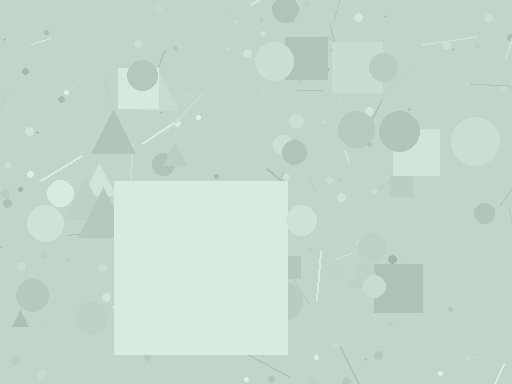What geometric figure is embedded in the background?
A square is embedded in the background.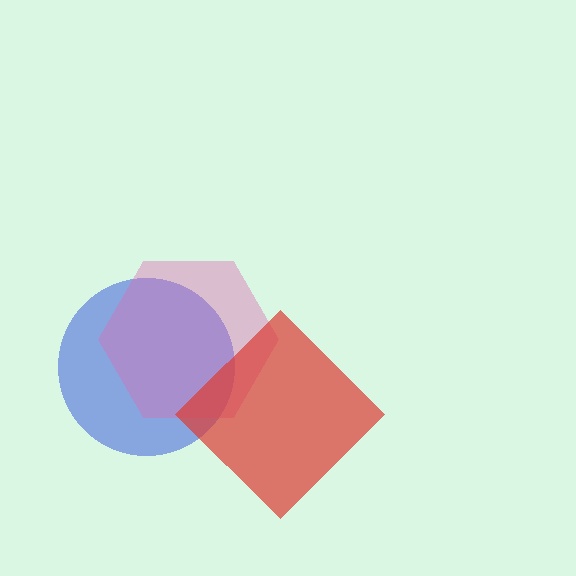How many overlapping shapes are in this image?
There are 3 overlapping shapes in the image.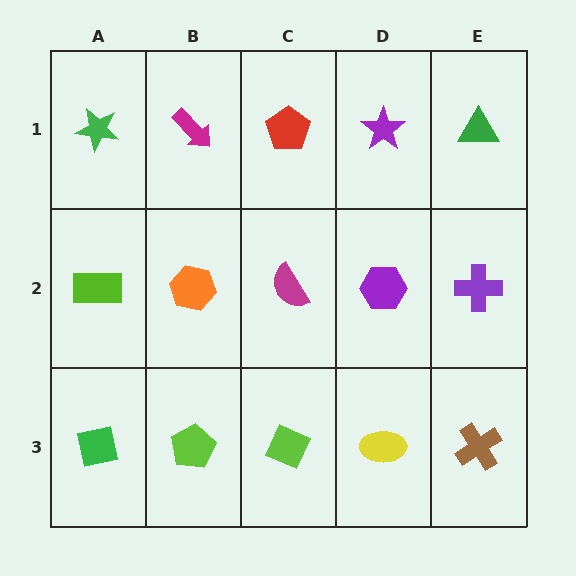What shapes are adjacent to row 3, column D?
A purple hexagon (row 2, column D), a lime diamond (row 3, column C), a brown cross (row 3, column E).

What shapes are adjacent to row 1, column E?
A purple cross (row 2, column E), a purple star (row 1, column D).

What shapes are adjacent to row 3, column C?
A magenta semicircle (row 2, column C), a lime pentagon (row 3, column B), a yellow ellipse (row 3, column D).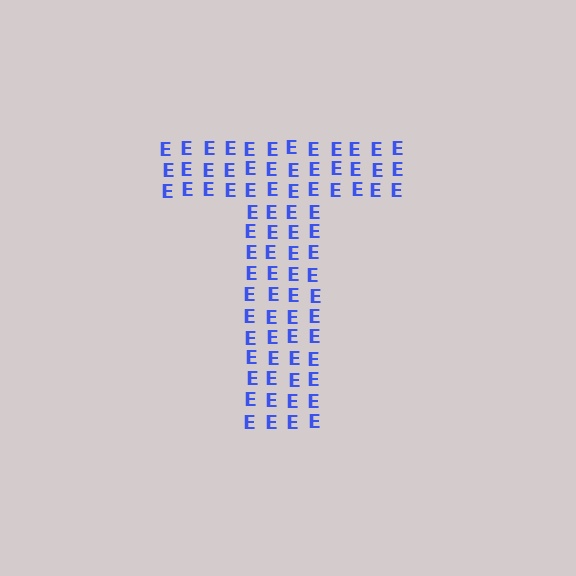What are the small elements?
The small elements are letter E's.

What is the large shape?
The large shape is the letter T.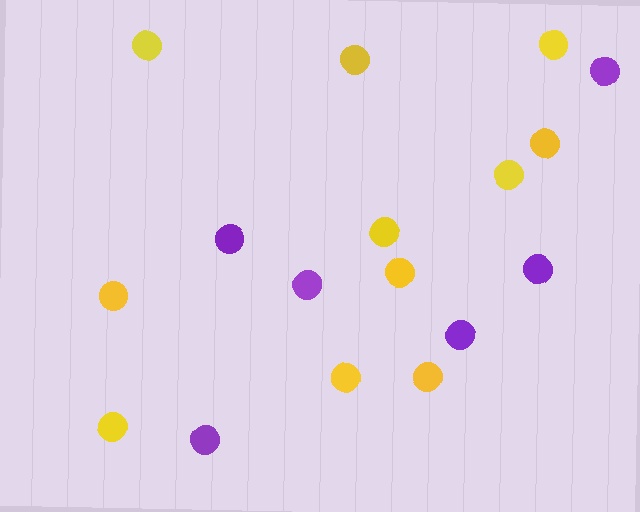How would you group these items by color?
There are 2 groups: one group of yellow circles (11) and one group of purple circles (6).